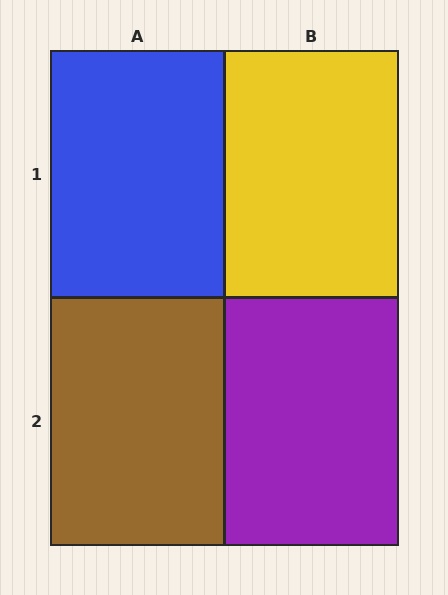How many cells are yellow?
1 cell is yellow.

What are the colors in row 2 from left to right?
Brown, purple.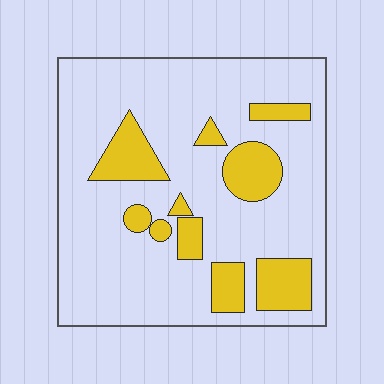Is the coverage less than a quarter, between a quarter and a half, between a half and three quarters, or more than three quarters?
Less than a quarter.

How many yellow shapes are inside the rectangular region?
10.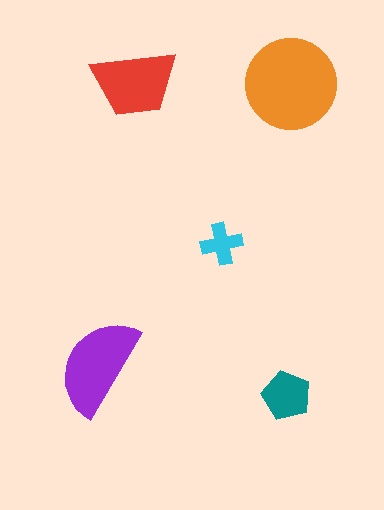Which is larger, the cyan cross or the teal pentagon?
The teal pentagon.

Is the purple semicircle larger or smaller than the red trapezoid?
Larger.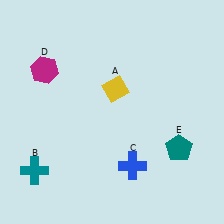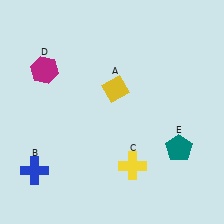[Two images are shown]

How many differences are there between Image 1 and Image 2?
There are 2 differences between the two images.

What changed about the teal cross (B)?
In Image 1, B is teal. In Image 2, it changed to blue.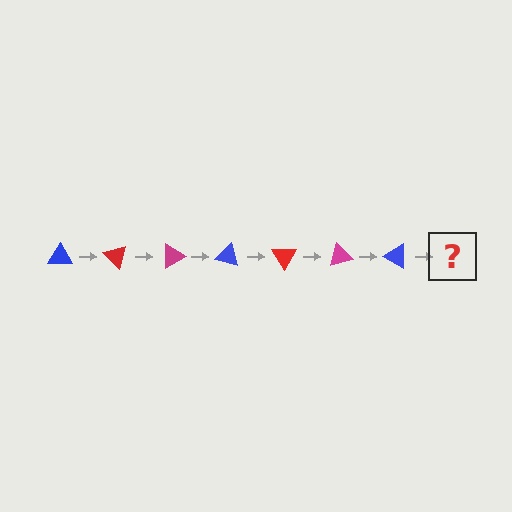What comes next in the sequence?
The next element should be a red triangle, rotated 315 degrees from the start.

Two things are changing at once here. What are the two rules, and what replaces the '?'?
The two rules are that it rotates 45 degrees each step and the color cycles through blue, red, and magenta. The '?' should be a red triangle, rotated 315 degrees from the start.